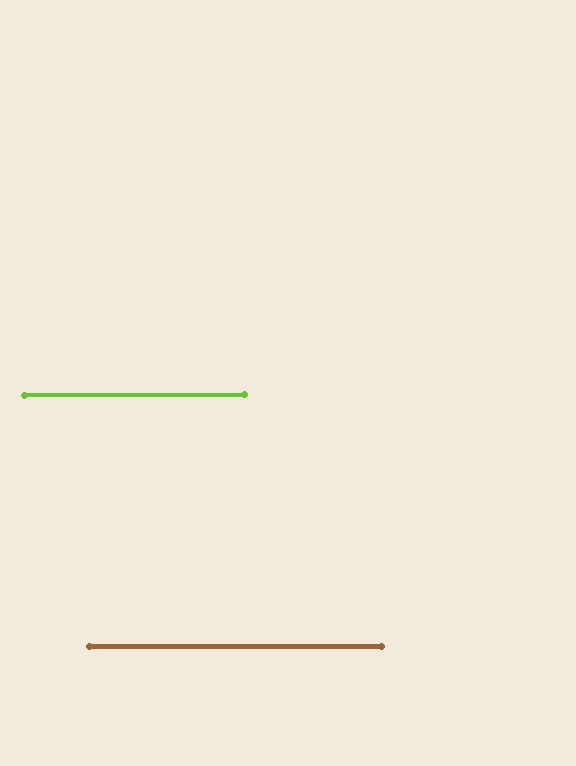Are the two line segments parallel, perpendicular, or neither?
Parallel — their directions differ by only 0.1°.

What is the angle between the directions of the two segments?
Approximately 0 degrees.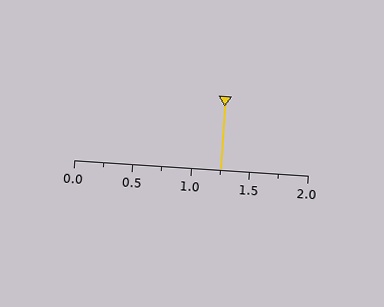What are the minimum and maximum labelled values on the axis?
The axis runs from 0.0 to 2.0.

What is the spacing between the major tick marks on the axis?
The major ticks are spaced 0.5 apart.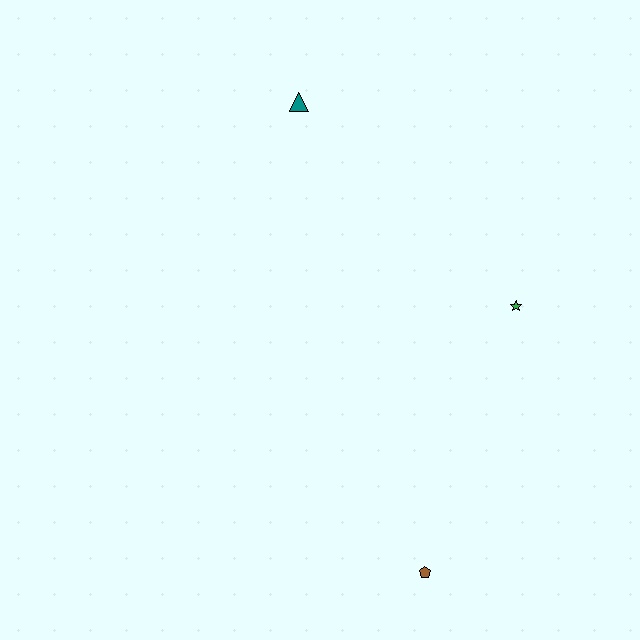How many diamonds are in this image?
There are no diamonds.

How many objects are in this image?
There are 3 objects.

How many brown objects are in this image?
There is 1 brown object.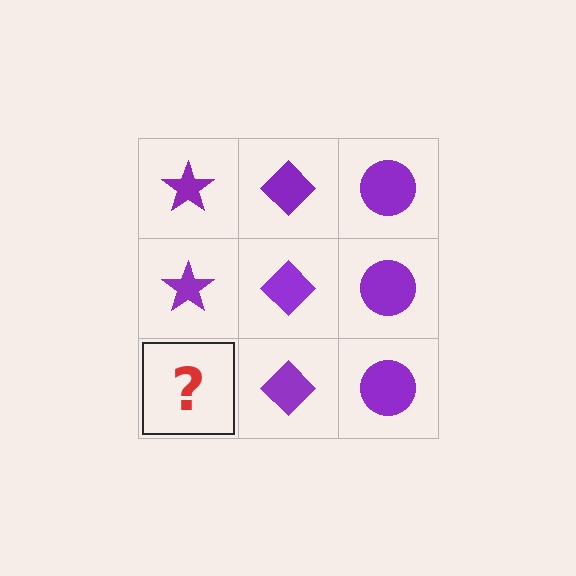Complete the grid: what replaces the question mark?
The question mark should be replaced with a purple star.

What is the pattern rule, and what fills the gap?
The rule is that each column has a consistent shape. The gap should be filled with a purple star.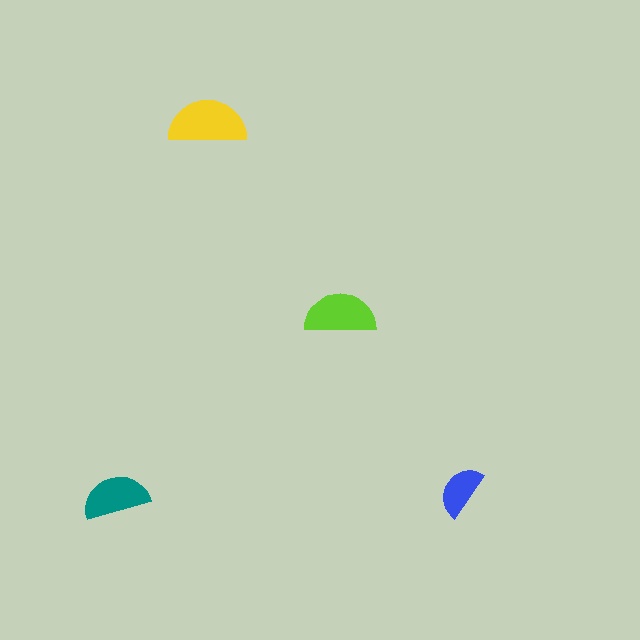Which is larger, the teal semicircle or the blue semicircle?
The teal one.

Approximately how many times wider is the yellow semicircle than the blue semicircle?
About 1.5 times wider.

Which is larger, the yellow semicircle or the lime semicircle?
The yellow one.